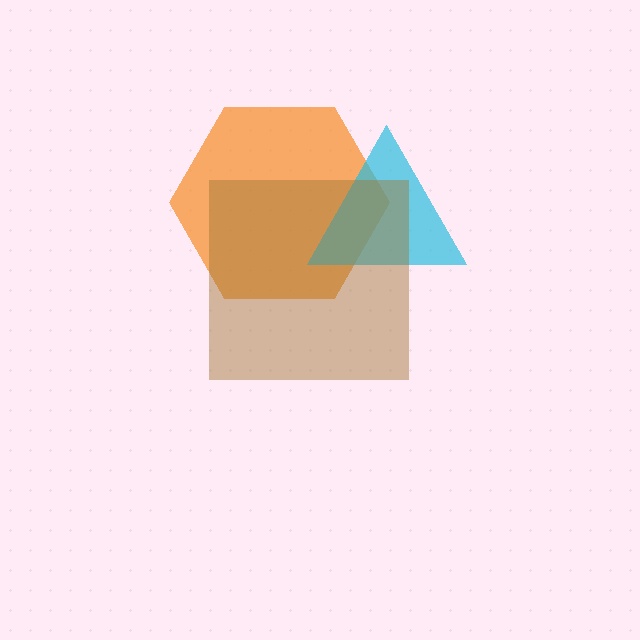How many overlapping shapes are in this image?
There are 3 overlapping shapes in the image.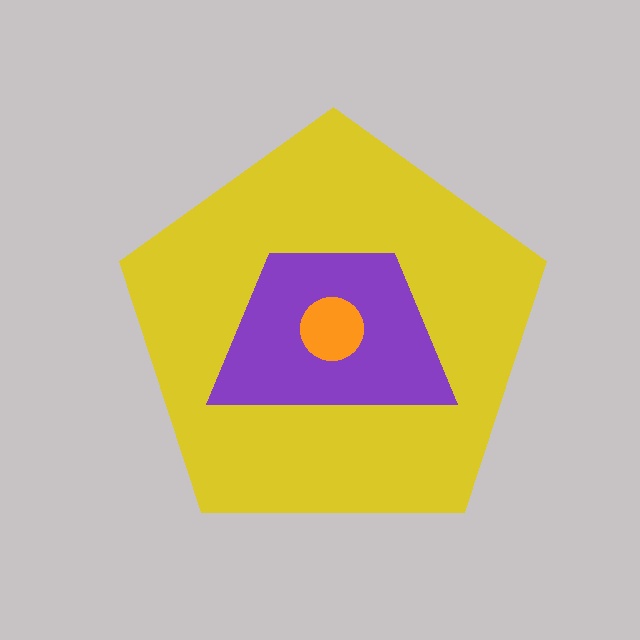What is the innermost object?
The orange circle.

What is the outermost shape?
The yellow pentagon.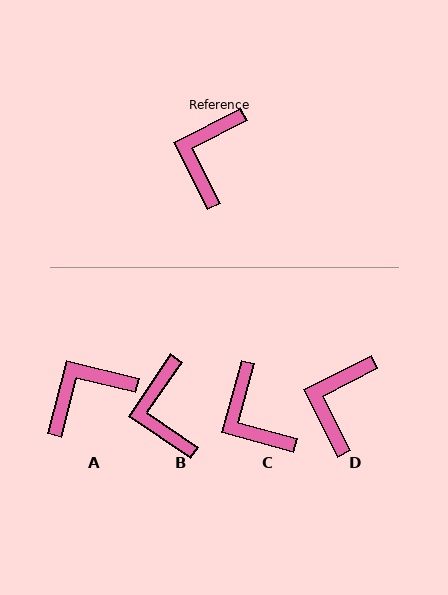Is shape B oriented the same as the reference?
No, it is off by about 29 degrees.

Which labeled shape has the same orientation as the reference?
D.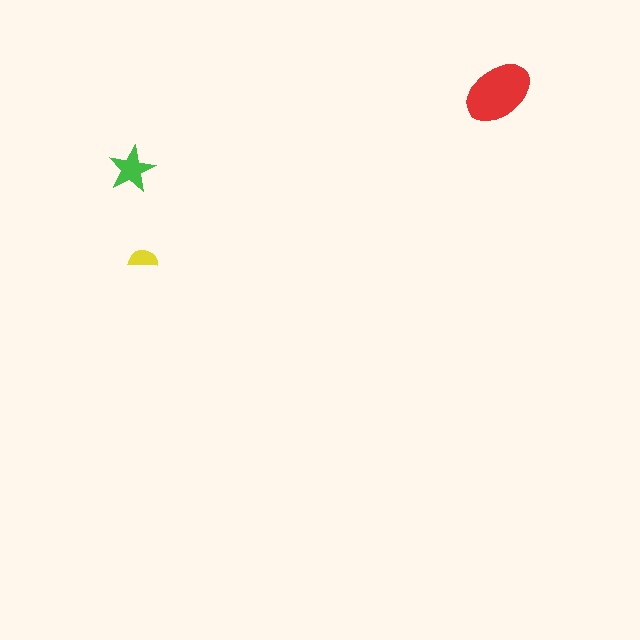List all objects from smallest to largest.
The yellow semicircle, the green star, the red ellipse.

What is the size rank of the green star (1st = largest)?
2nd.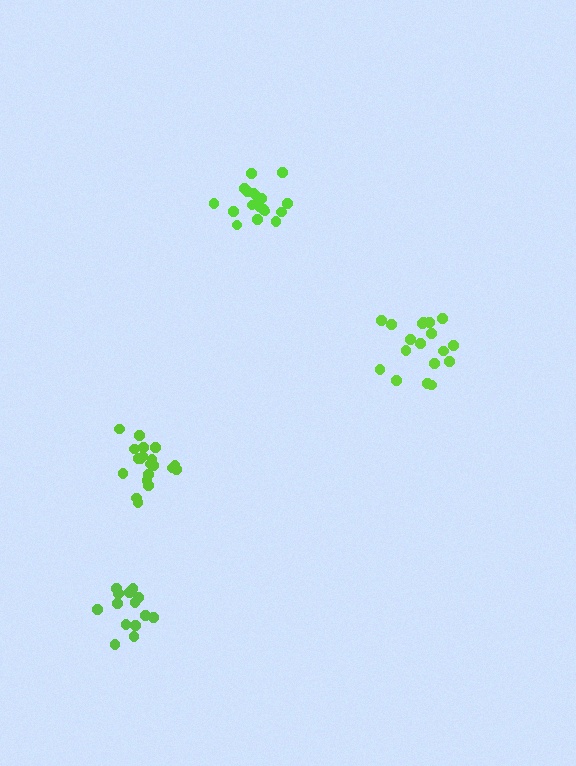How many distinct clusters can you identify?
There are 4 distinct clusters.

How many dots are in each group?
Group 1: 20 dots, Group 2: 18 dots, Group 3: 18 dots, Group 4: 14 dots (70 total).